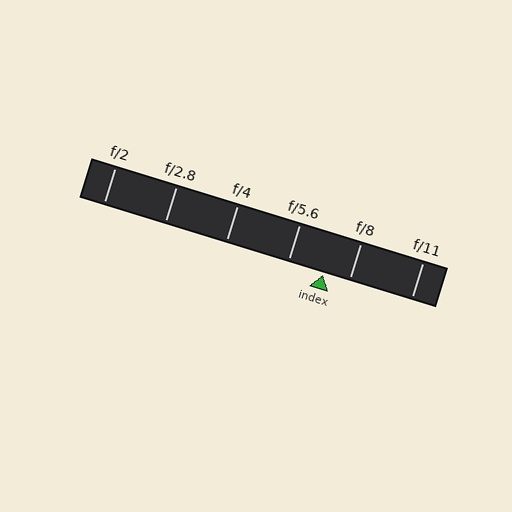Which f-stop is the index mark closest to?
The index mark is closest to f/8.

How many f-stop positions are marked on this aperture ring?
There are 6 f-stop positions marked.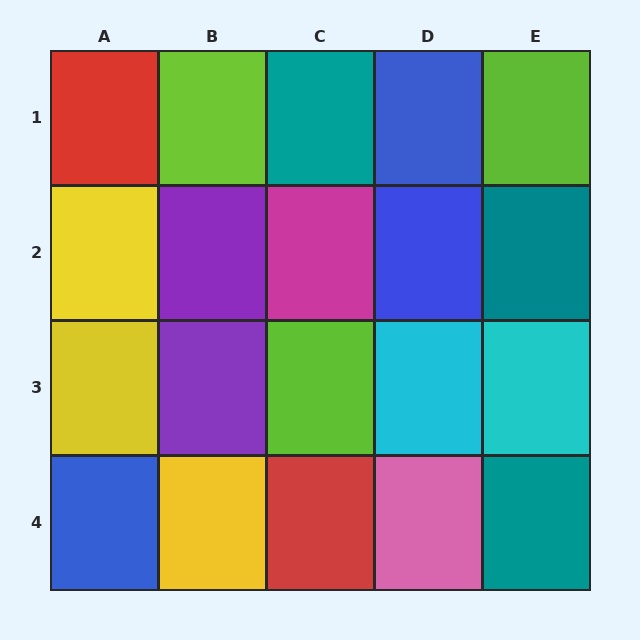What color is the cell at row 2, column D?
Blue.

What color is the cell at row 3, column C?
Lime.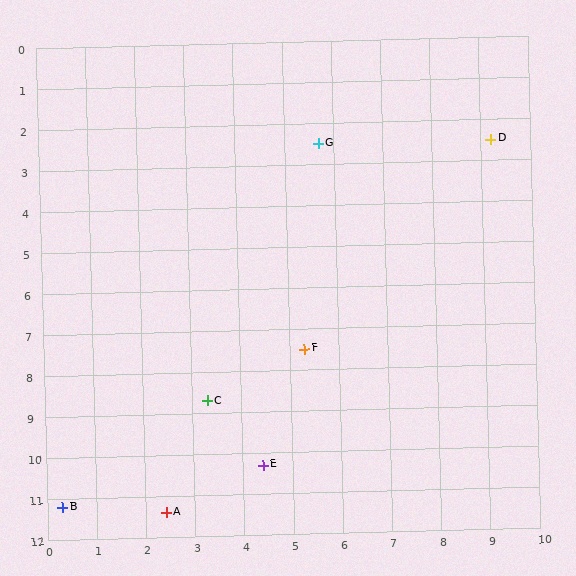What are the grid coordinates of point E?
Point E is at approximately (4.4, 10.3).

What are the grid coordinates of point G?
Point G is at approximately (5.7, 2.5).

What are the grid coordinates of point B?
Point B is at approximately (0.3, 11.2).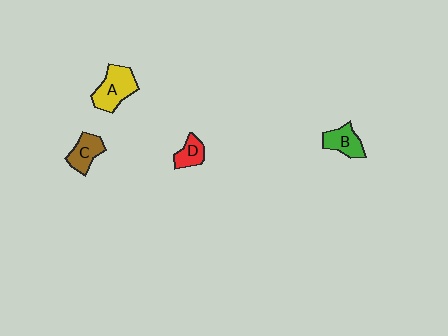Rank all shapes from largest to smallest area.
From largest to smallest: A (yellow), B (green), C (brown), D (red).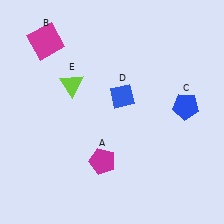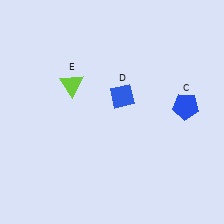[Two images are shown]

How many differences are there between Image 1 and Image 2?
There are 2 differences between the two images.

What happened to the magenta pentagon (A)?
The magenta pentagon (A) was removed in Image 2. It was in the bottom-left area of Image 1.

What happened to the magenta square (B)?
The magenta square (B) was removed in Image 2. It was in the top-left area of Image 1.